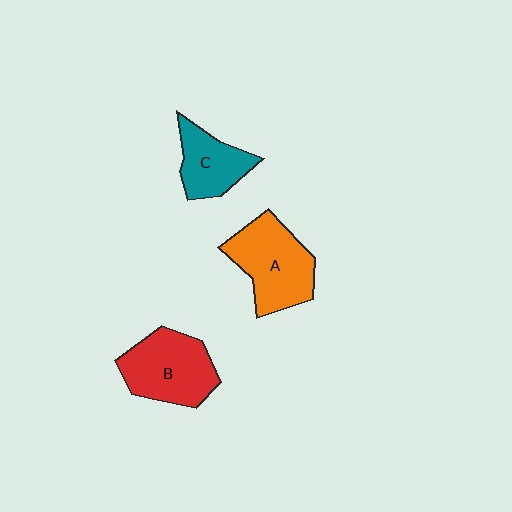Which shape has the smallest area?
Shape C (teal).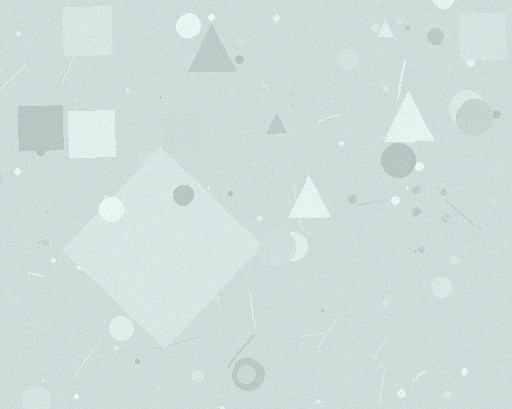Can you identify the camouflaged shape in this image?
The camouflaged shape is a diamond.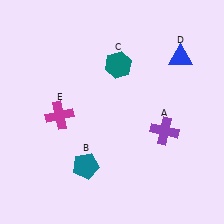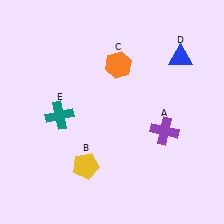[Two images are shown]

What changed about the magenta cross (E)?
In Image 1, E is magenta. In Image 2, it changed to teal.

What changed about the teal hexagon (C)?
In Image 1, C is teal. In Image 2, it changed to orange.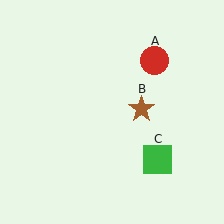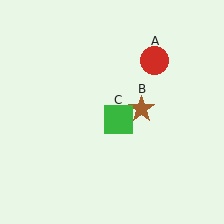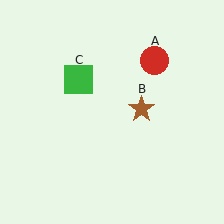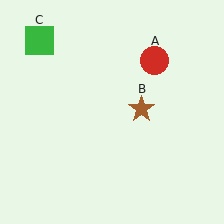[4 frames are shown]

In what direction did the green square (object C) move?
The green square (object C) moved up and to the left.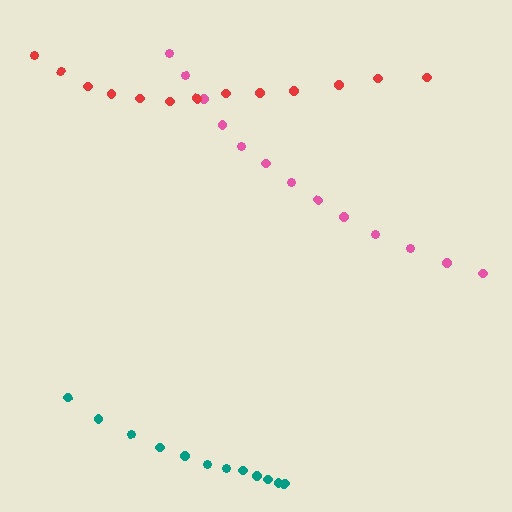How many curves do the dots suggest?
There are 3 distinct paths.